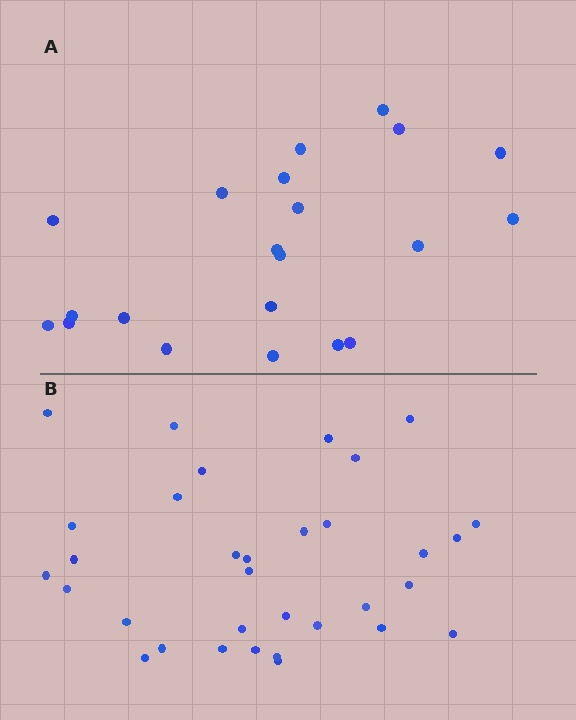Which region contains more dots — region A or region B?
Region B (the bottom region) has more dots.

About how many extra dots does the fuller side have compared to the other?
Region B has roughly 12 or so more dots than region A.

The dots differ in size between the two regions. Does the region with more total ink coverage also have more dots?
No. Region A has more total ink coverage because its dots are larger, but region B actually contains more individual dots. Total area can be misleading — the number of items is what matters here.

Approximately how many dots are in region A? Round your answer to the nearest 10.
About 20 dots. (The exact count is 21, which rounds to 20.)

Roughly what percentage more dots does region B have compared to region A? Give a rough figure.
About 55% more.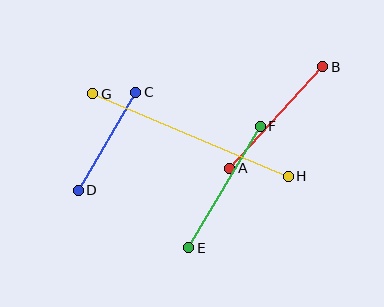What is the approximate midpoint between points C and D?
The midpoint is at approximately (107, 141) pixels.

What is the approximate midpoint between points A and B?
The midpoint is at approximately (276, 118) pixels.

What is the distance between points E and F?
The distance is approximately 141 pixels.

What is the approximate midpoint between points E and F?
The midpoint is at approximately (225, 187) pixels.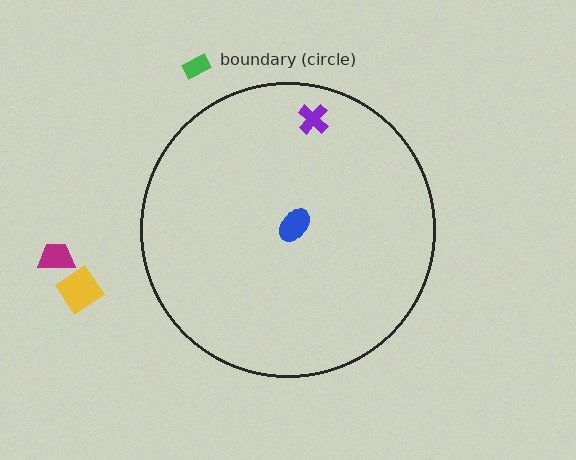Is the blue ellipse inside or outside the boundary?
Inside.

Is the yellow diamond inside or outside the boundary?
Outside.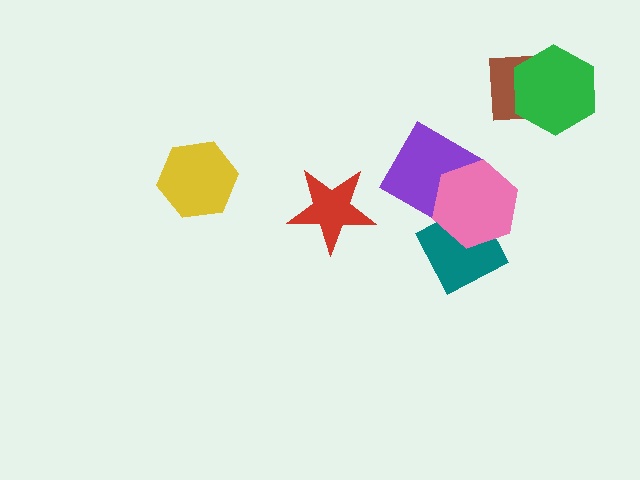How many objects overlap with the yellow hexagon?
0 objects overlap with the yellow hexagon.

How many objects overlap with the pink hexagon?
2 objects overlap with the pink hexagon.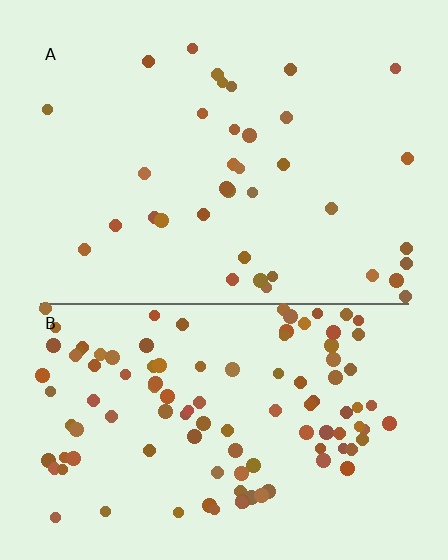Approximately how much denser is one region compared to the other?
Approximately 3.0× — region B over region A.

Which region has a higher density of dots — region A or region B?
B (the bottom).